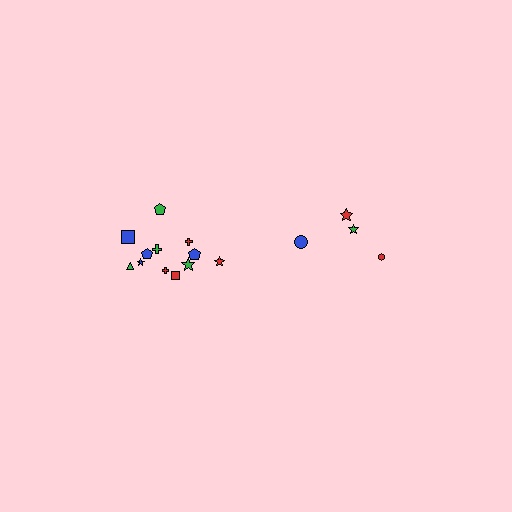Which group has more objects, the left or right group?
The left group.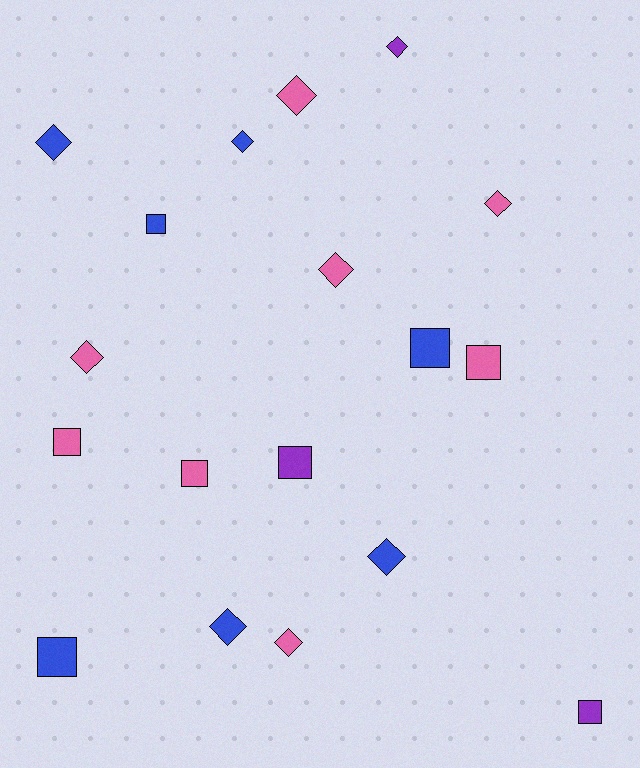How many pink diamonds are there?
There are 5 pink diamonds.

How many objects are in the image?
There are 18 objects.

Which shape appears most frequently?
Diamond, with 10 objects.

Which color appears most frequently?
Pink, with 8 objects.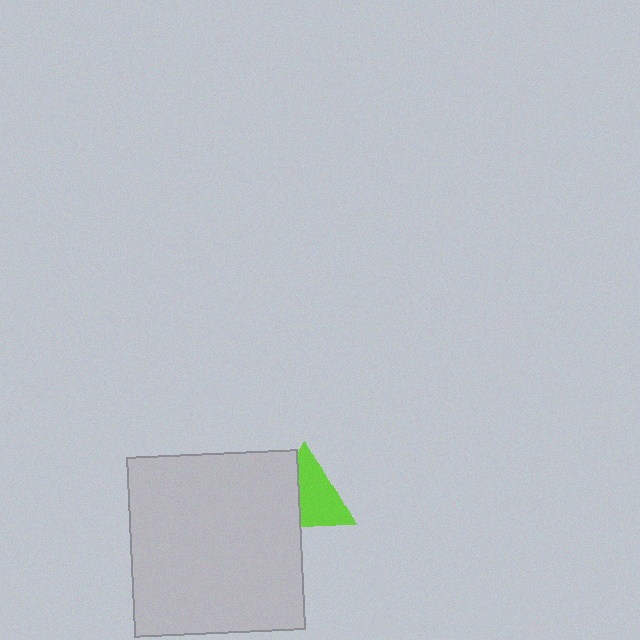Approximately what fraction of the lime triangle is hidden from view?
Roughly 37% of the lime triangle is hidden behind the light gray rectangle.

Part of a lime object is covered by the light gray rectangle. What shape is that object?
It is a triangle.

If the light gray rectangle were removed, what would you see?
You would see the complete lime triangle.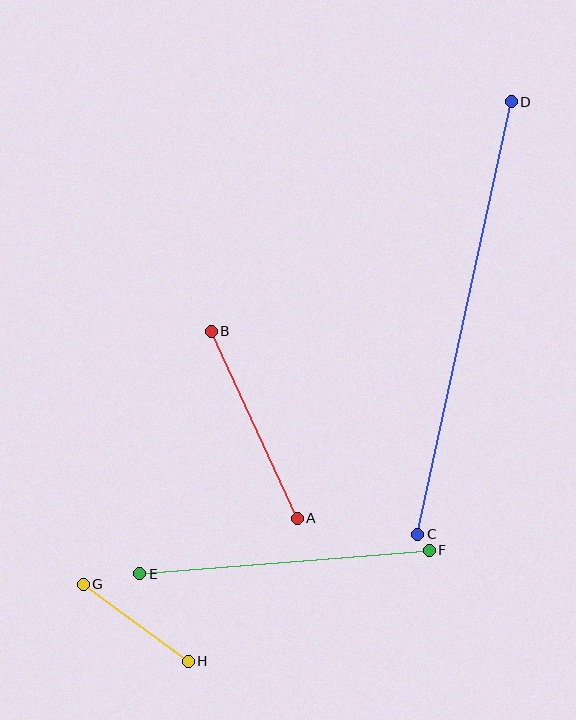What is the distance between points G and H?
The distance is approximately 130 pixels.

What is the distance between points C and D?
The distance is approximately 442 pixels.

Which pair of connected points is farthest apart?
Points C and D are farthest apart.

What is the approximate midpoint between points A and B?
The midpoint is at approximately (254, 425) pixels.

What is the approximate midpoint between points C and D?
The midpoint is at approximately (465, 318) pixels.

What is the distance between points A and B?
The distance is approximately 206 pixels.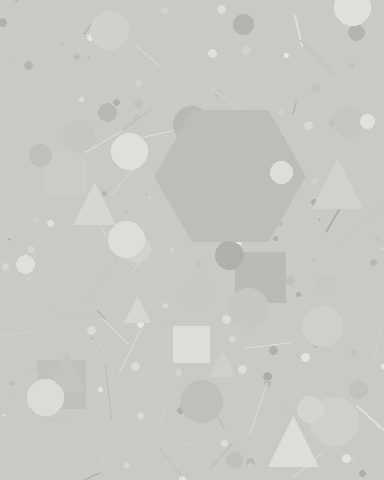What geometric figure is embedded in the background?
A hexagon is embedded in the background.